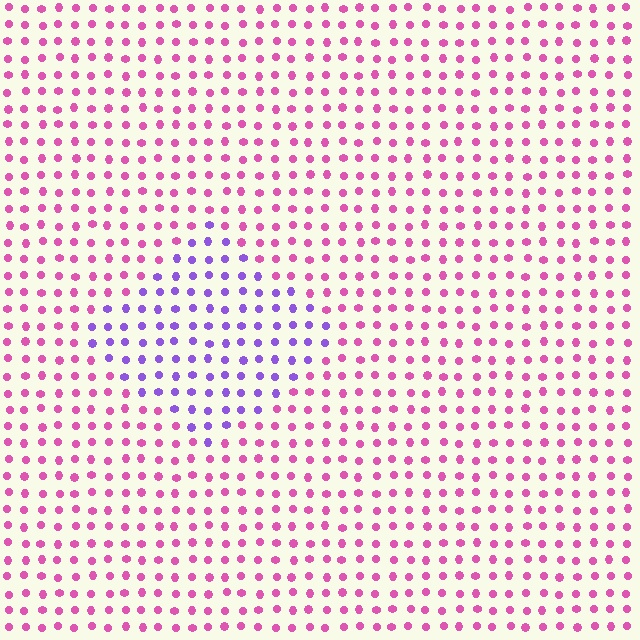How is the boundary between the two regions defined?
The boundary is defined purely by a slight shift in hue (about 53 degrees). Spacing, size, and orientation are identical on both sides.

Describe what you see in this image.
The image is filled with small pink elements in a uniform arrangement. A diamond-shaped region is visible where the elements are tinted to a slightly different hue, forming a subtle color boundary.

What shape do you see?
I see a diamond.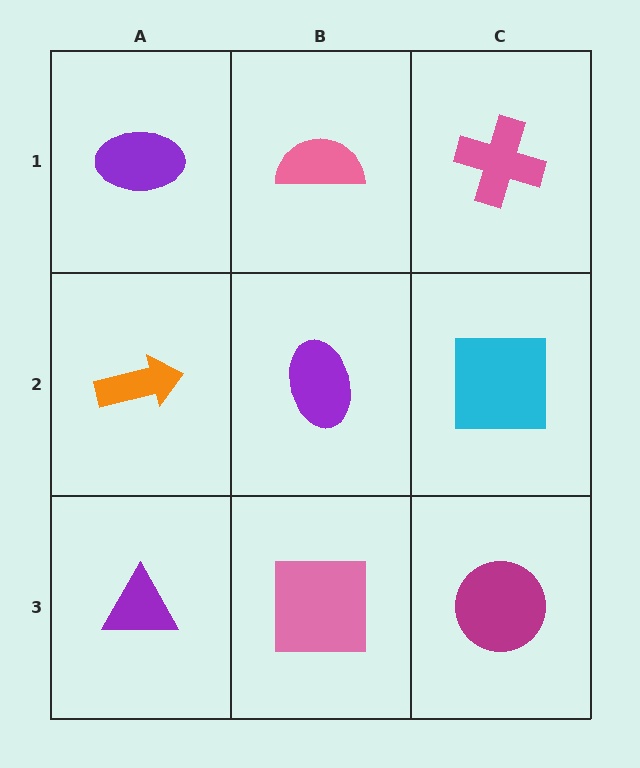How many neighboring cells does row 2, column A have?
3.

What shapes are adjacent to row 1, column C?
A cyan square (row 2, column C), a pink semicircle (row 1, column B).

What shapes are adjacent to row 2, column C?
A pink cross (row 1, column C), a magenta circle (row 3, column C), a purple ellipse (row 2, column B).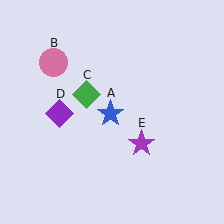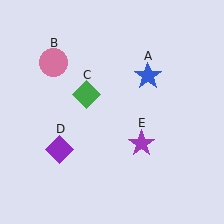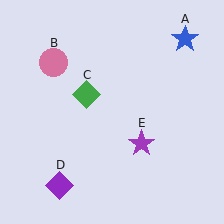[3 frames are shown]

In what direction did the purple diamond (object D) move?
The purple diamond (object D) moved down.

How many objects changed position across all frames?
2 objects changed position: blue star (object A), purple diamond (object D).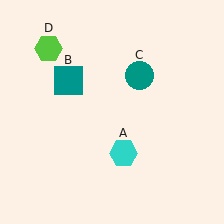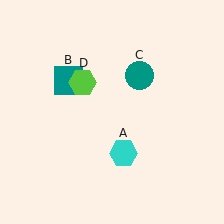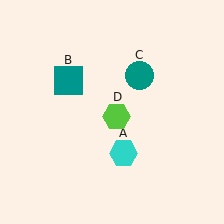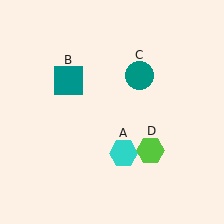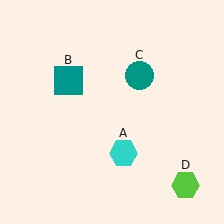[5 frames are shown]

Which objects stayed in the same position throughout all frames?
Cyan hexagon (object A) and teal square (object B) and teal circle (object C) remained stationary.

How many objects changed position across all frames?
1 object changed position: lime hexagon (object D).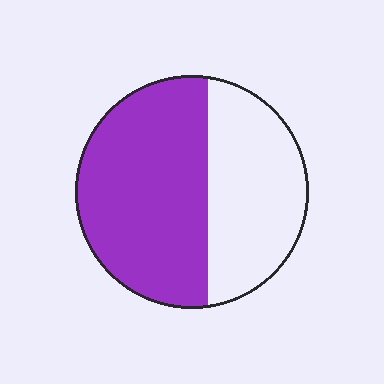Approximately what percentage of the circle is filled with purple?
Approximately 60%.